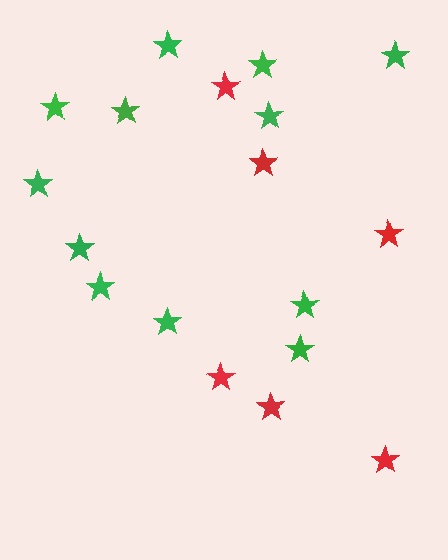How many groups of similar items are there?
There are 2 groups: one group of red stars (6) and one group of green stars (12).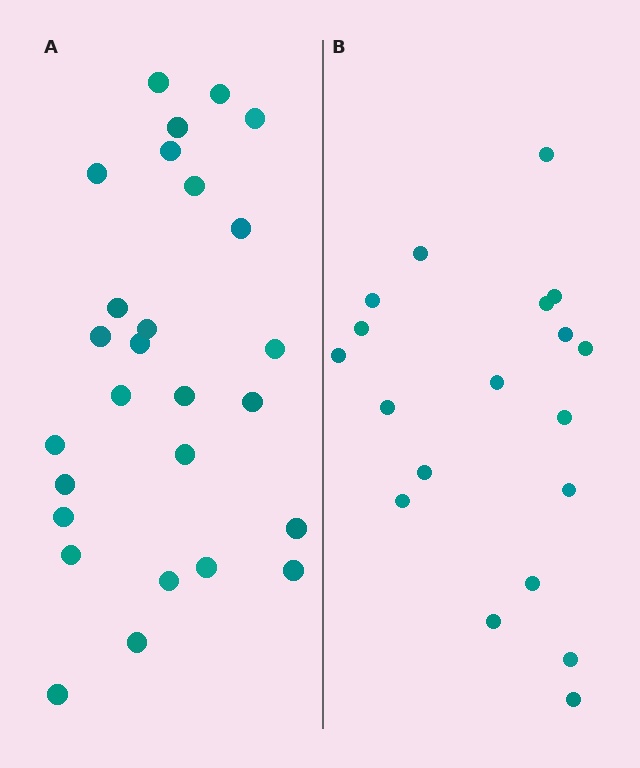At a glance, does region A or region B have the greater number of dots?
Region A (the left region) has more dots.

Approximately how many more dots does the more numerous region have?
Region A has roughly 8 or so more dots than region B.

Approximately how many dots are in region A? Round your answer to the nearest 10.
About 30 dots. (The exact count is 27, which rounds to 30.)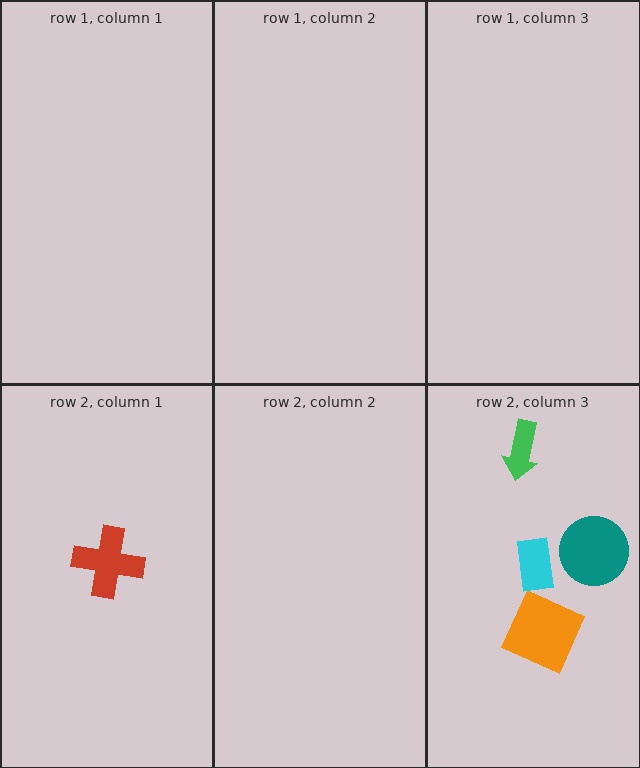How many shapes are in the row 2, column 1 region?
1.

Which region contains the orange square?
The row 2, column 3 region.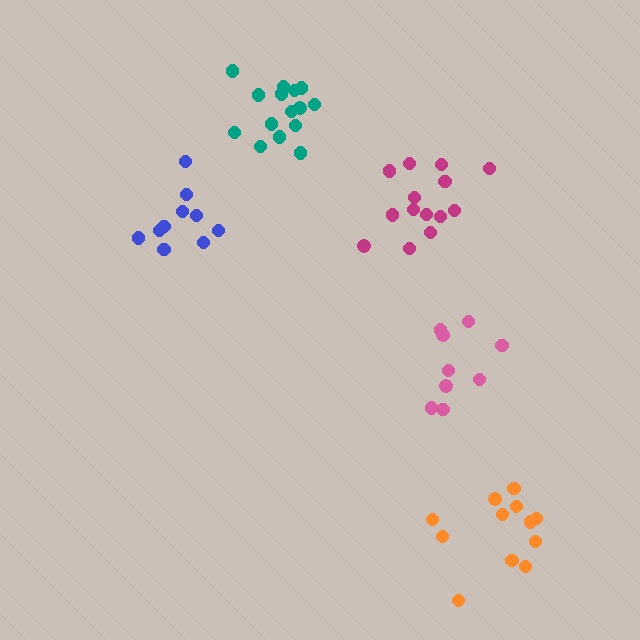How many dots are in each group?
Group 1: 15 dots, Group 2: 14 dots, Group 3: 12 dots, Group 4: 10 dots, Group 5: 9 dots (60 total).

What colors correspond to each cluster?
The clusters are colored: teal, magenta, orange, blue, pink.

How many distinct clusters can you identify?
There are 5 distinct clusters.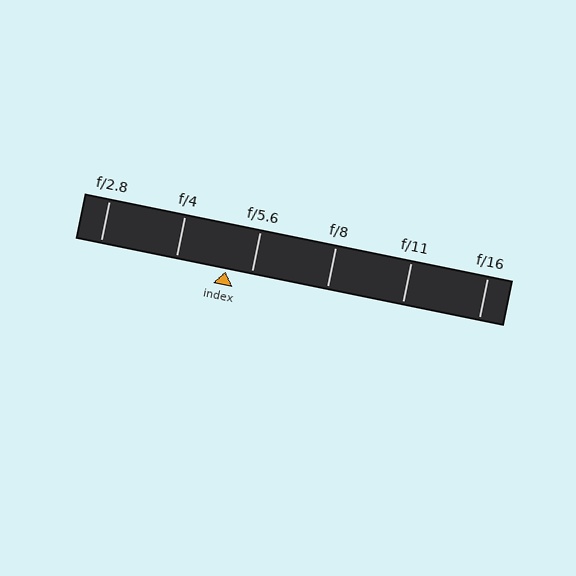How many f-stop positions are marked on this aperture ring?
There are 6 f-stop positions marked.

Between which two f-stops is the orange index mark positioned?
The index mark is between f/4 and f/5.6.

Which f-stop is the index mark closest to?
The index mark is closest to f/5.6.